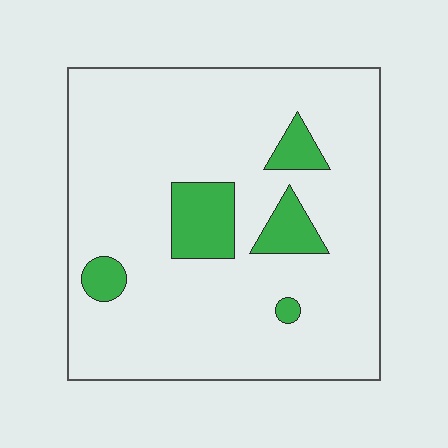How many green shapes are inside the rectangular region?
5.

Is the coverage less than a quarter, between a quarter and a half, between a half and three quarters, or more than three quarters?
Less than a quarter.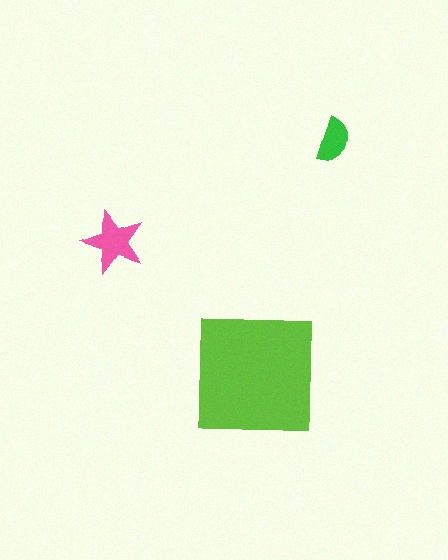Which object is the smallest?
The green semicircle.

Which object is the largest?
The lime square.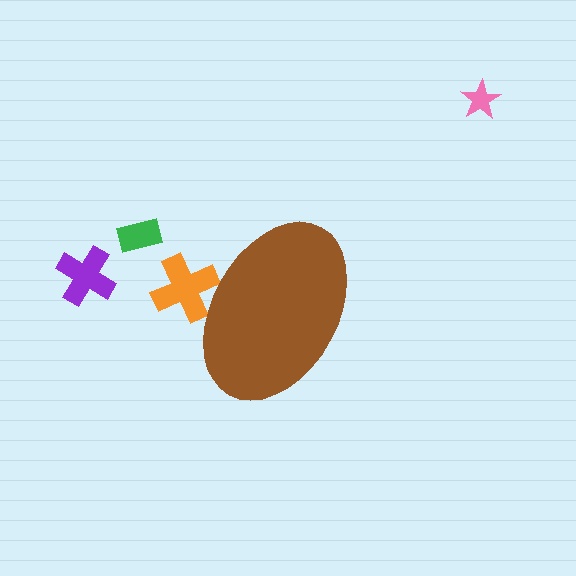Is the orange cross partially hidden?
Yes, the orange cross is partially hidden behind the brown ellipse.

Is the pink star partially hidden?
No, the pink star is fully visible.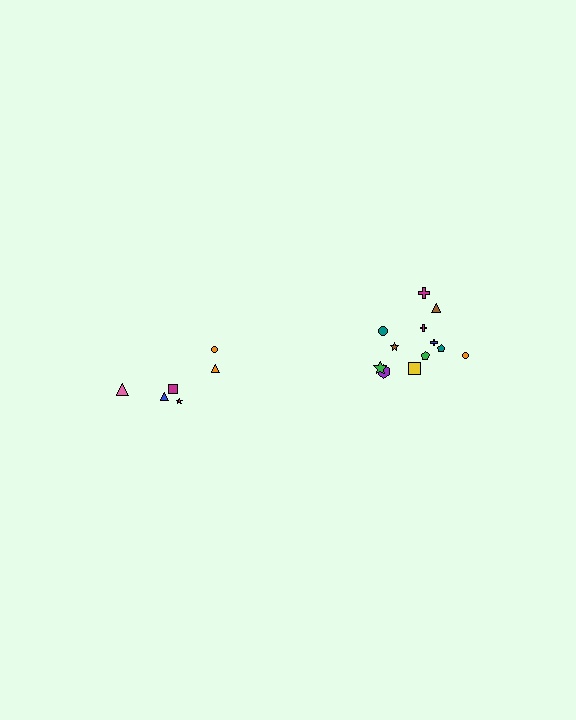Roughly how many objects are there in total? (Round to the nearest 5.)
Roughly 20 objects in total.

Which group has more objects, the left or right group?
The right group.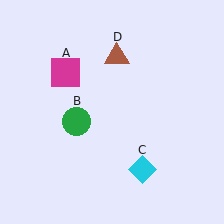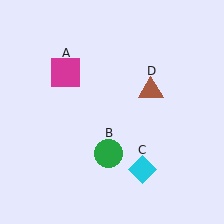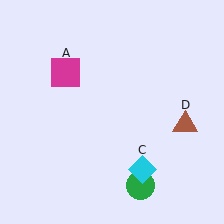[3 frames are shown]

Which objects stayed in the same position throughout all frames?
Magenta square (object A) and cyan diamond (object C) remained stationary.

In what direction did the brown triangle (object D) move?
The brown triangle (object D) moved down and to the right.